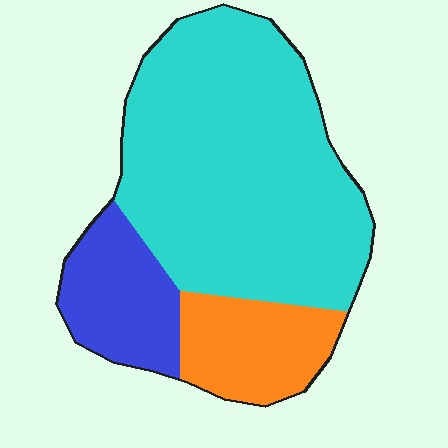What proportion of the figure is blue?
Blue covers about 15% of the figure.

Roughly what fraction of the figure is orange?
Orange takes up about one sixth (1/6) of the figure.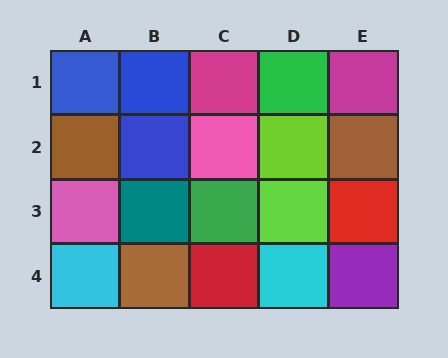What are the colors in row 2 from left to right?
Brown, blue, pink, lime, brown.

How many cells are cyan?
2 cells are cyan.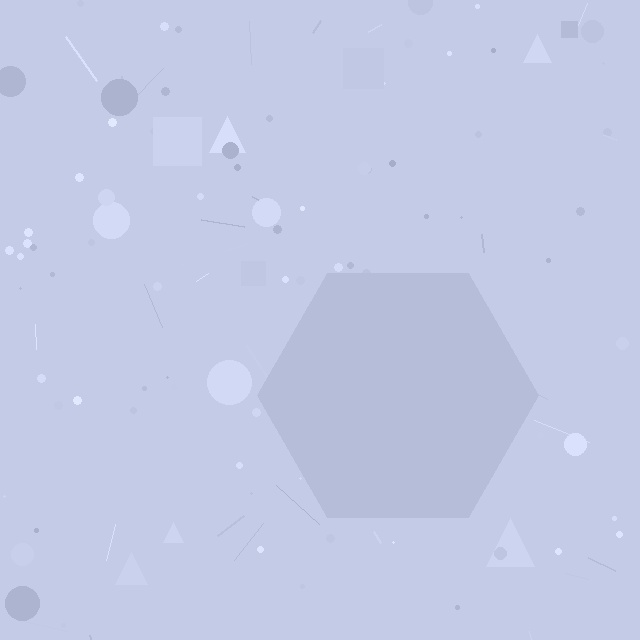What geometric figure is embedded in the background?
A hexagon is embedded in the background.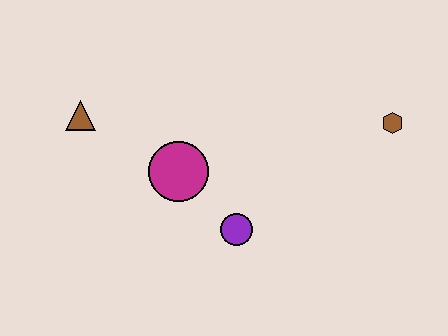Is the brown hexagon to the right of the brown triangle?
Yes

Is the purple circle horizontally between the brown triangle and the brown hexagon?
Yes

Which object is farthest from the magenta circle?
The brown hexagon is farthest from the magenta circle.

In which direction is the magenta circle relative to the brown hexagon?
The magenta circle is to the left of the brown hexagon.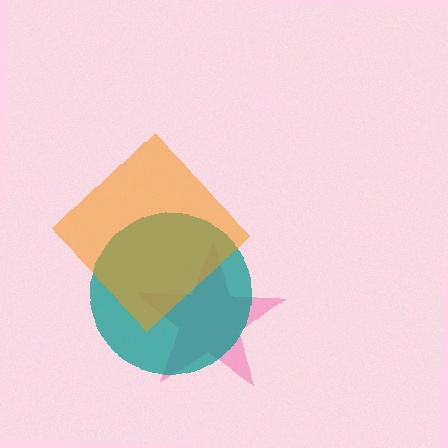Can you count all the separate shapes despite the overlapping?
Yes, there are 3 separate shapes.